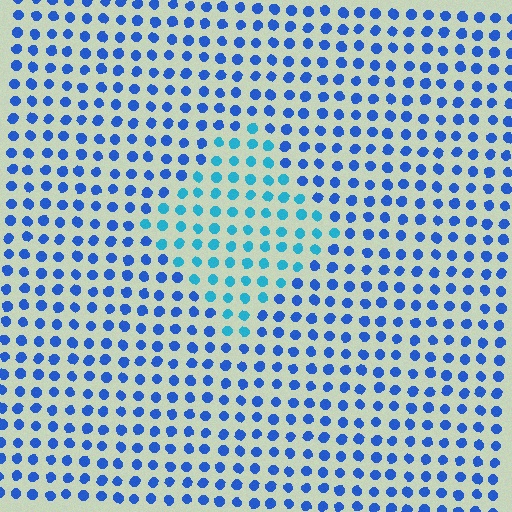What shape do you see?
I see a diamond.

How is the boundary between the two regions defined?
The boundary is defined purely by a slight shift in hue (about 31 degrees). Spacing, size, and orientation are identical on both sides.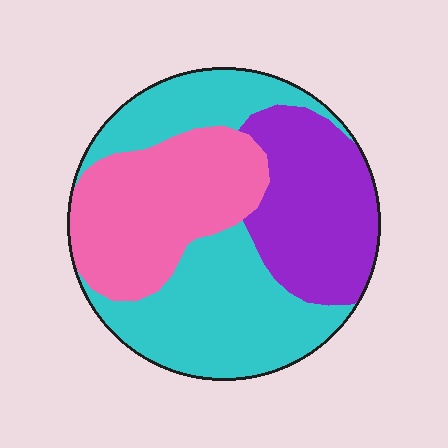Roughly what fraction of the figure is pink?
Pink covers 30% of the figure.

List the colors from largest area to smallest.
From largest to smallest: cyan, pink, purple.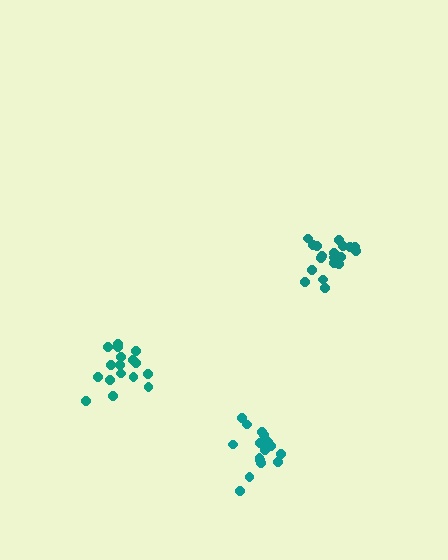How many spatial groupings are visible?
There are 3 spatial groupings.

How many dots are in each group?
Group 1: 20 dots, Group 2: 18 dots, Group 3: 16 dots (54 total).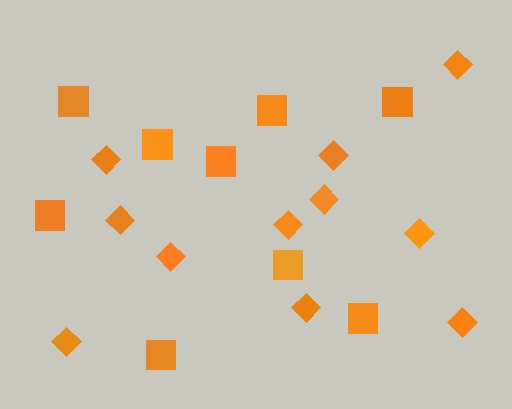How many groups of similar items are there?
There are 2 groups: one group of diamonds (11) and one group of squares (9).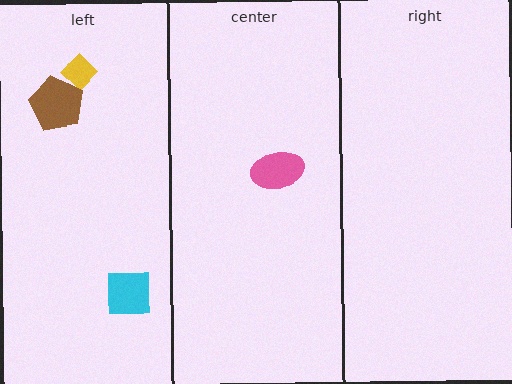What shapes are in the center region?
The pink ellipse.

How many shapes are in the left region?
3.